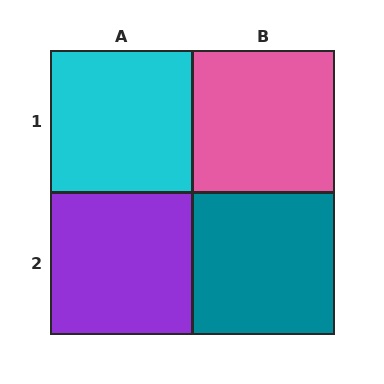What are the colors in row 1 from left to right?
Cyan, pink.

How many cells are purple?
1 cell is purple.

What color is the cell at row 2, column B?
Teal.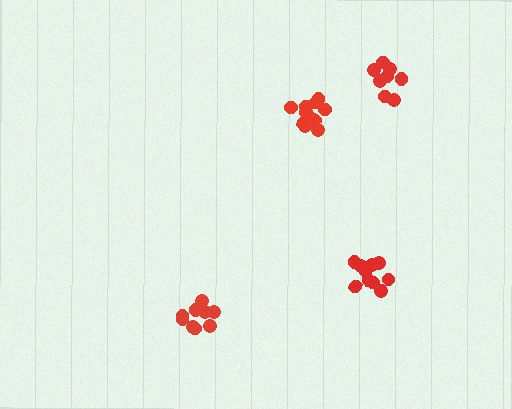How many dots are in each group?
Group 1: 10 dots, Group 2: 9 dots, Group 3: 12 dots, Group 4: 8 dots (39 total).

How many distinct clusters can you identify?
There are 4 distinct clusters.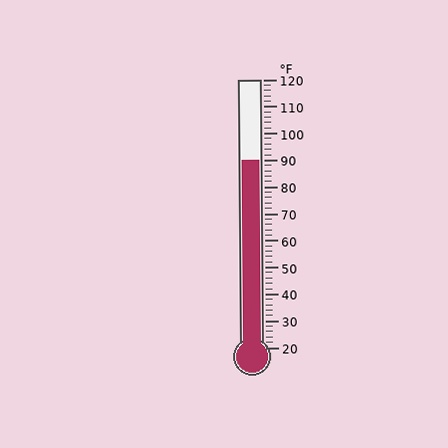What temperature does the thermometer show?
The thermometer shows approximately 90°F.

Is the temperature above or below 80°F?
The temperature is above 80°F.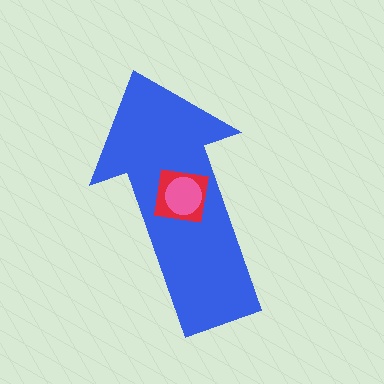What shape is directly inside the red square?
The pink circle.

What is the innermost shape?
The pink circle.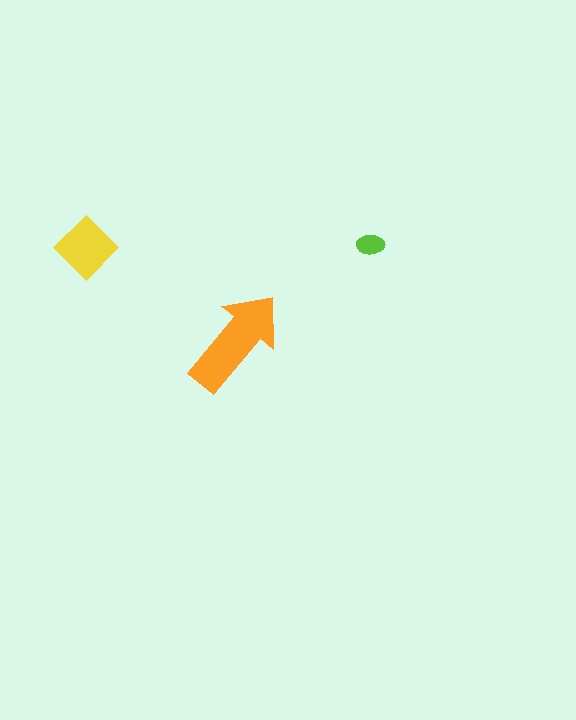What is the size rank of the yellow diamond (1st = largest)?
2nd.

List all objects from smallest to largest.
The lime ellipse, the yellow diamond, the orange arrow.